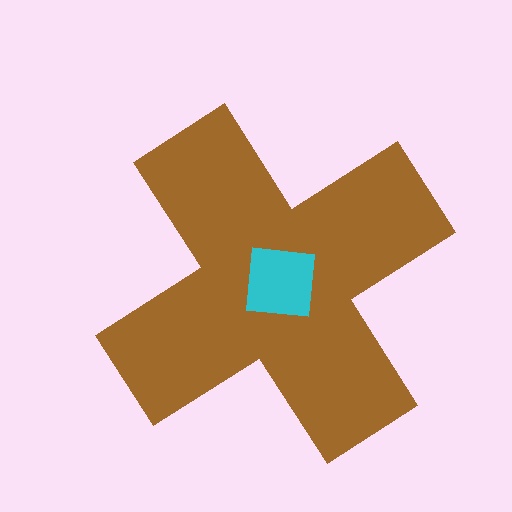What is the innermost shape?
The cyan square.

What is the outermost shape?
The brown cross.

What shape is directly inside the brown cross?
The cyan square.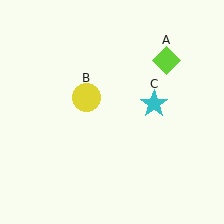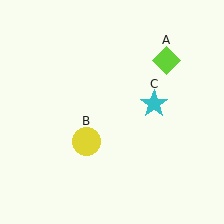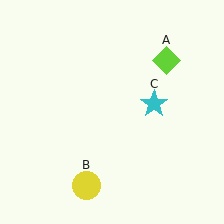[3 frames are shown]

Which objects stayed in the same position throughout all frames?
Lime diamond (object A) and cyan star (object C) remained stationary.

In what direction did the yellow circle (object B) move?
The yellow circle (object B) moved down.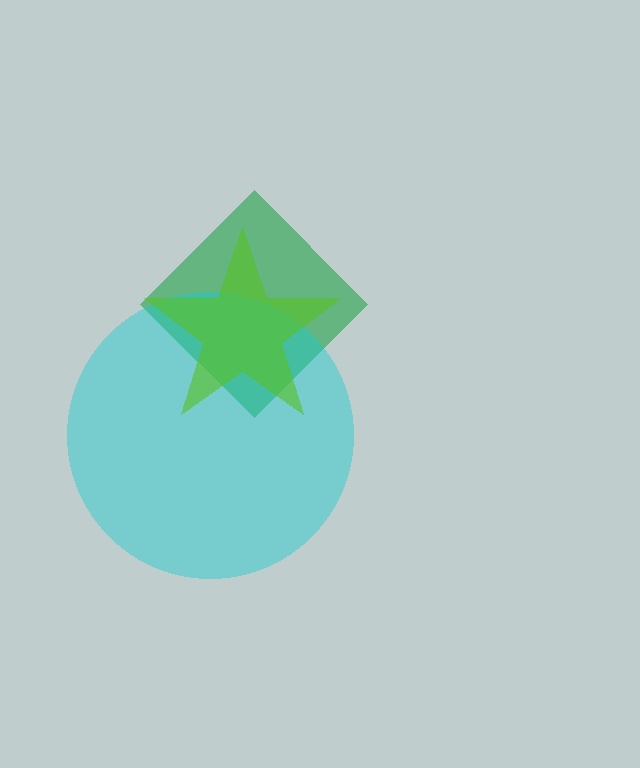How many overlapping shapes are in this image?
There are 3 overlapping shapes in the image.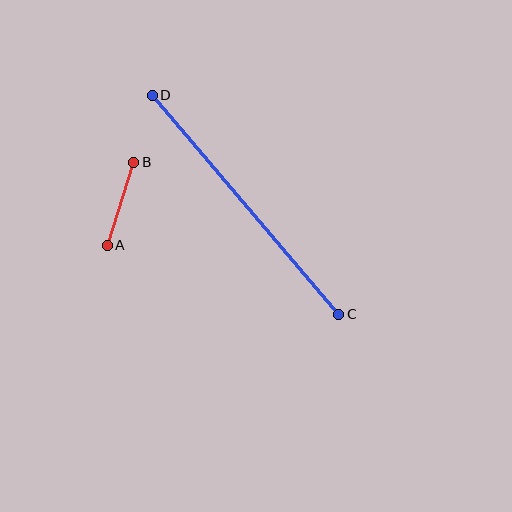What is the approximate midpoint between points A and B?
The midpoint is at approximately (121, 204) pixels.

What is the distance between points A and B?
The distance is approximately 87 pixels.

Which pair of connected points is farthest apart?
Points C and D are farthest apart.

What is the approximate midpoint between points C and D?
The midpoint is at approximately (246, 205) pixels.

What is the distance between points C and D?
The distance is approximately 288 pixels.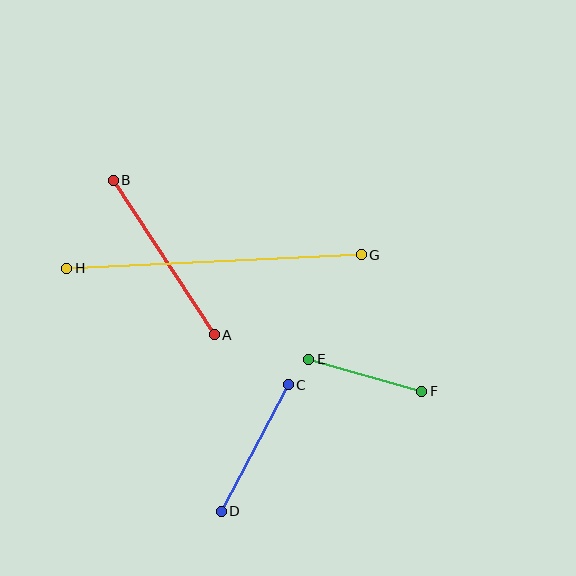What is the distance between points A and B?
The distance is approximately 184 pixels.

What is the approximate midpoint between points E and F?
The midpoint is at approximately (365, 375) pixels.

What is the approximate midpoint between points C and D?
The midpoint is at approximately (255, 448) pixels.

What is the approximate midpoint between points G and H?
The midpoint is at approximately (214, 262) pixels.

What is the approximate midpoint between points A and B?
The midpoint is at approximately (164, 258) pixels.